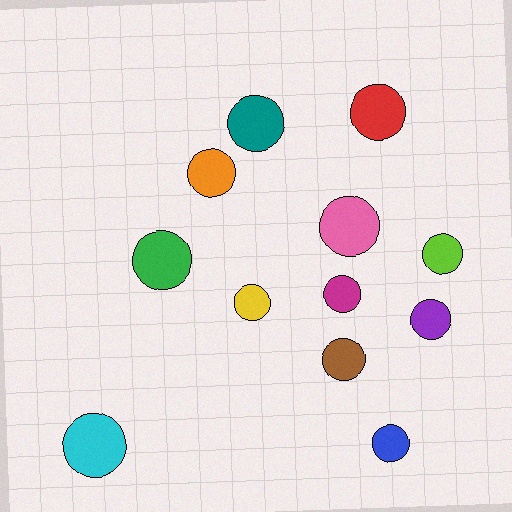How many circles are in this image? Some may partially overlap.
There are 12 circles.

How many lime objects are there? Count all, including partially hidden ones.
There is 1 lime object.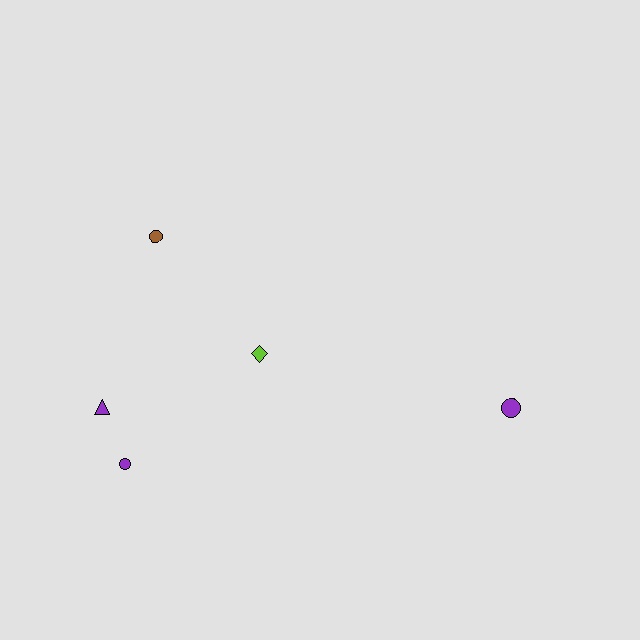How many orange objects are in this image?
There are no orange objects.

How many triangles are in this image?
There is 1 triangle.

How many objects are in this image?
There are 5 objects.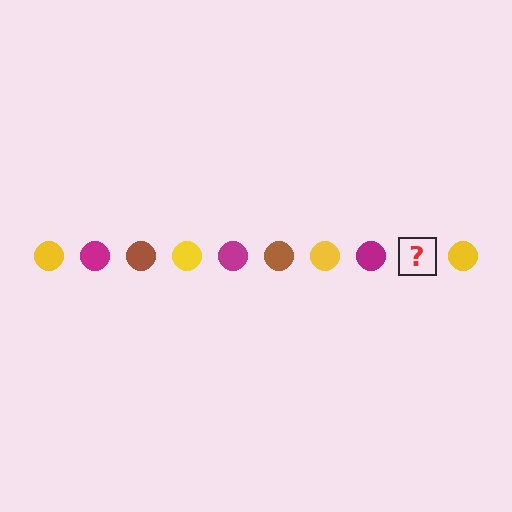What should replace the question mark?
The question mark should be replaced with a brown circle.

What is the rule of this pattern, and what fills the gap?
The rule is that the pattern cycles through yellow, magenta, brown circles. The gap should be filled with a brown circle.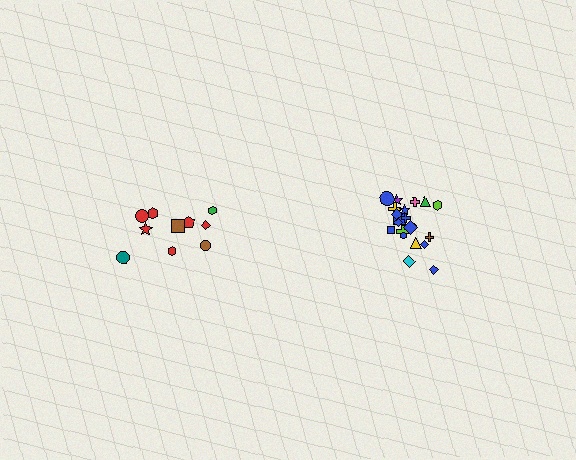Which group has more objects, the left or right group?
The right group.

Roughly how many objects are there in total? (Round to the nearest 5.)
Roughly 30 objects in total.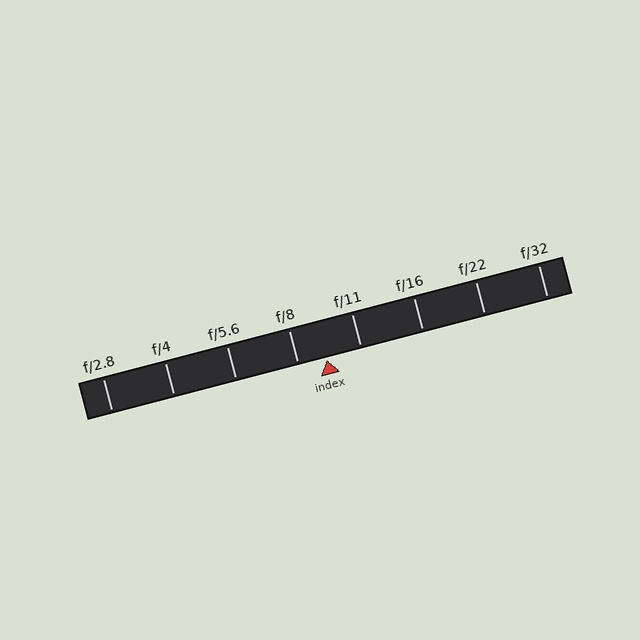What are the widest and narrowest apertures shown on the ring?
The widest aperture shown is f/2.8 and the narrowest is f/32.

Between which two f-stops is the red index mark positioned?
The index mark is between f/8 and f/11.